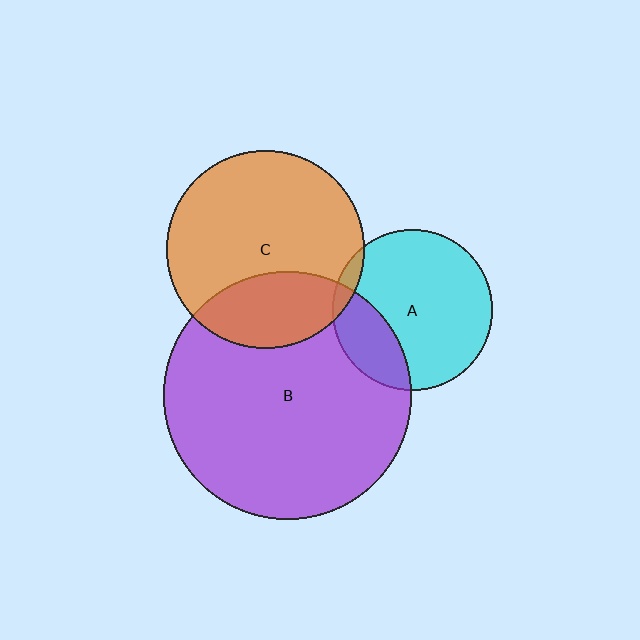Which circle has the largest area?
Circle B (purple).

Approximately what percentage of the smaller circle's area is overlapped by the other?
Approximately 25%.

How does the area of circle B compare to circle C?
Approximately 1.6 times.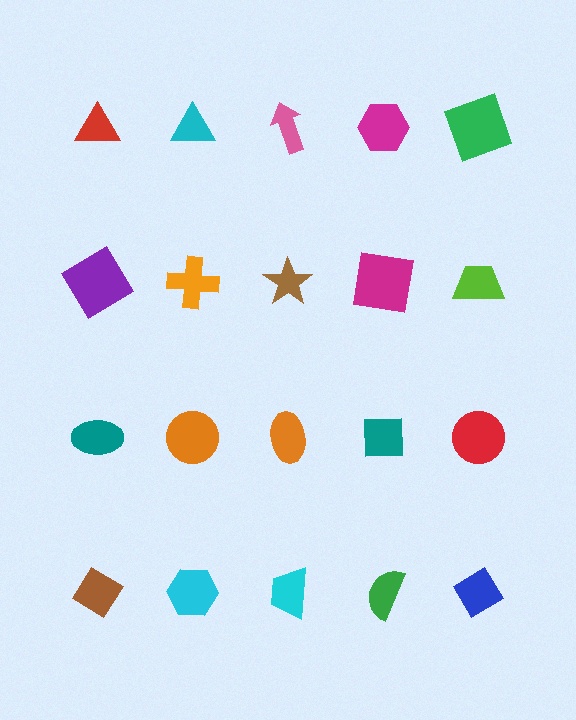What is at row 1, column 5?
A green square.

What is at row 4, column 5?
A blue diamond.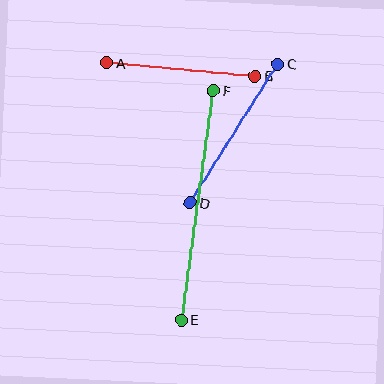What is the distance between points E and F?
The distance is approximately 231 pixels.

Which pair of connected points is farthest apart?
Points E and F are farthest apart.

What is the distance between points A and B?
The distance is approximately 149 pixels.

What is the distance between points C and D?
The distance is approximately 164 pixels.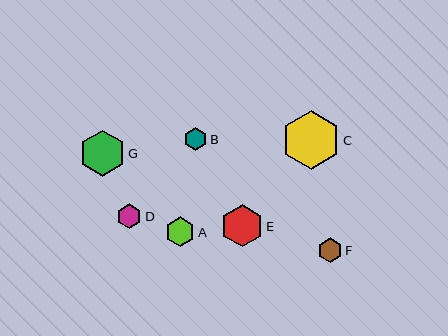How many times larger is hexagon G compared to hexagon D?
Hexagon G is approximately 1.9 times the size of hexagon D.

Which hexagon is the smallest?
Hexagon B is the smallest with a size of approximately 24 pixels.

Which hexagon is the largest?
Hexagon C is the largest with a size of approximately 59 pixels.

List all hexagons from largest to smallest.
From largest to smallest: C, G, E, A, D, F, B.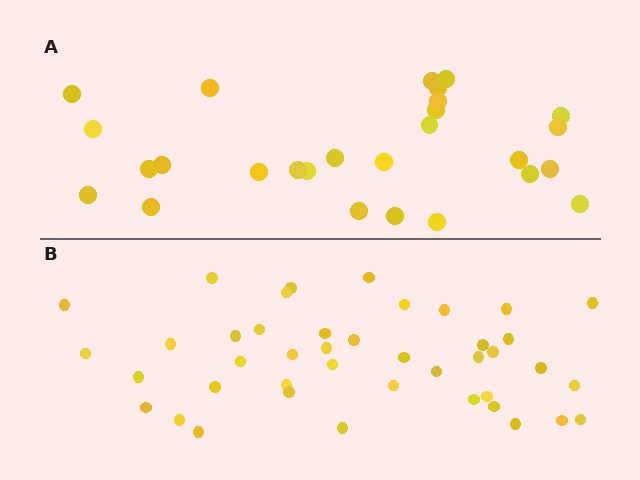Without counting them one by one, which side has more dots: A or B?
Region B (the bottom region) has more dots.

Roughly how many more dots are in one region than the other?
Region B has approximately 15 more dots than region A.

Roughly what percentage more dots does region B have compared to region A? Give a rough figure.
About 55% more.